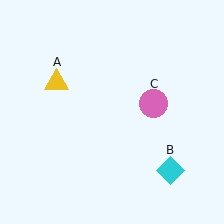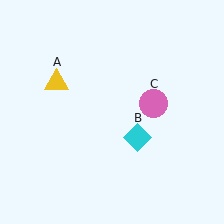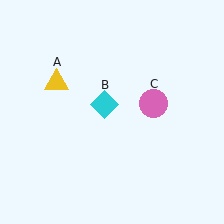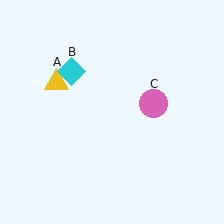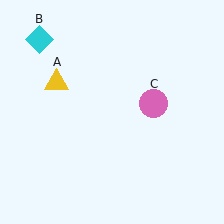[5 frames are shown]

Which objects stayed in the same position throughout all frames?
Yellow triangle (object A) and pink circle (object C) remained stationary.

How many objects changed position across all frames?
1 object changed position: cyan diamond (object B).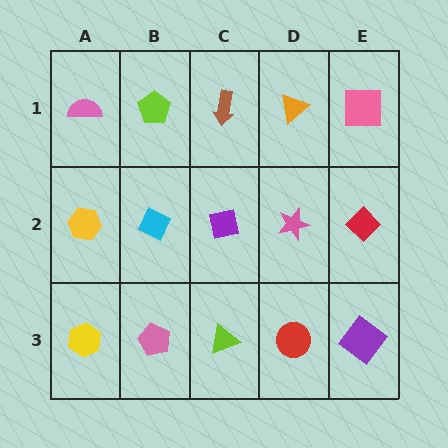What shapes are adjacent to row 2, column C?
A brown arrow (row 1, column C), a lime triangle (row 3, column C), a cyan diamond (row 2, column B), a pink star (row 2, column D).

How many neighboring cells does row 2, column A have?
3.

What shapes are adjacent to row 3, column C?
A purple square (row 2, column C), a pink pentagon (row 3, column B), a red circle (row 3, column D).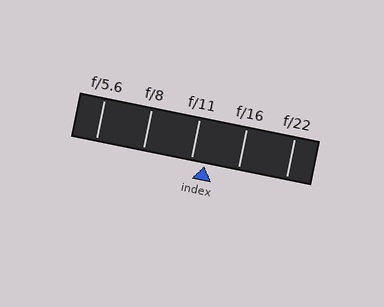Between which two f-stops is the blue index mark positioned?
The index mark is between f/11 and f/16.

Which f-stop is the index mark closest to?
The index mark is closest to f/11.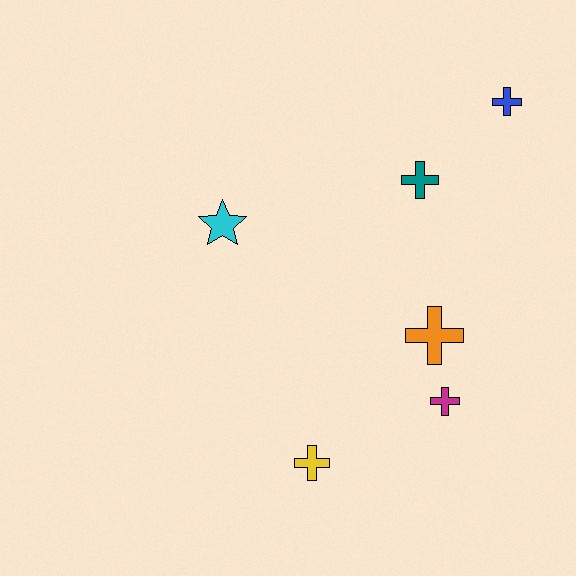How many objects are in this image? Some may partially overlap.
There are 6 objects.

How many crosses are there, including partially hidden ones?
There are 5 crosses.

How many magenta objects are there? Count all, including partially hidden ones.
There is 1 magenta object.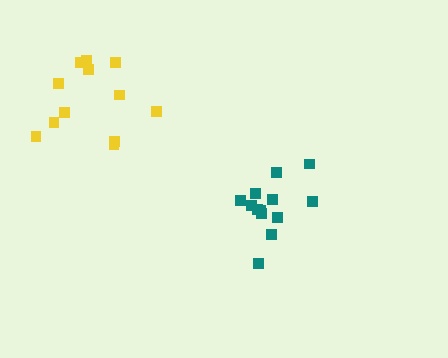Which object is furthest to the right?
The teal cluster is rightmost.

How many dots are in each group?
Group 1: 13 dots, Group 2: 12 dots (25 total).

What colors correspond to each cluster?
The clusters are colored: teal, yellow.